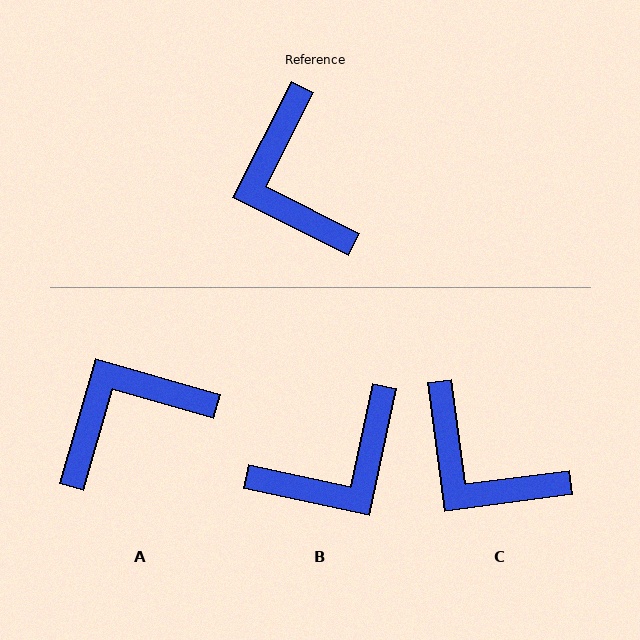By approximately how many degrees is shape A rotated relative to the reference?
Approximately 79 degrees clockwise.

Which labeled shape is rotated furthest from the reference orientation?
B, about 105 degrees away.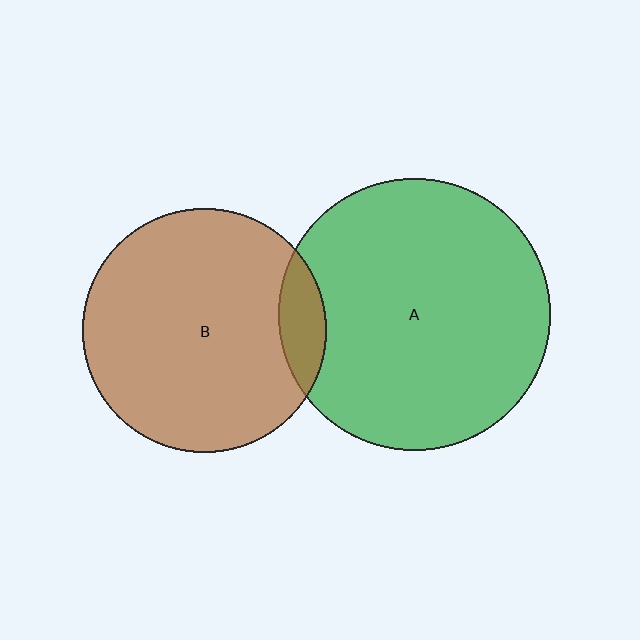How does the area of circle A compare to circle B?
Approximately 1.2 times.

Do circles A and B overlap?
Yes.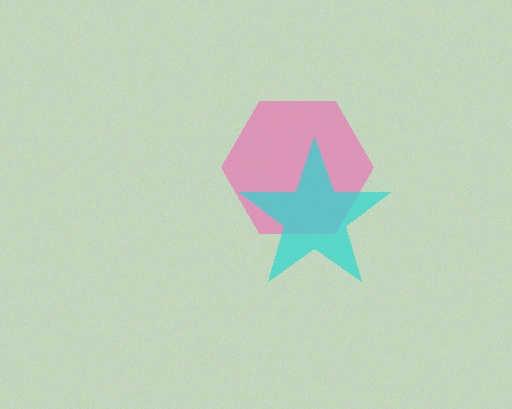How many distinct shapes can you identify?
There are 2 distinct shapes: a pink hexagon, a cyan star.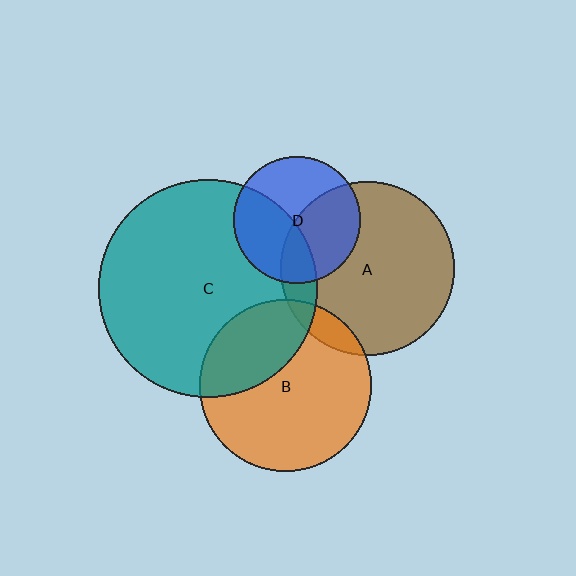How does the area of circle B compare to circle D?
Approximately 1.8 times.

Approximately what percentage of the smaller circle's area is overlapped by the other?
Approximately 40%.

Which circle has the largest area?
Circle C (teal).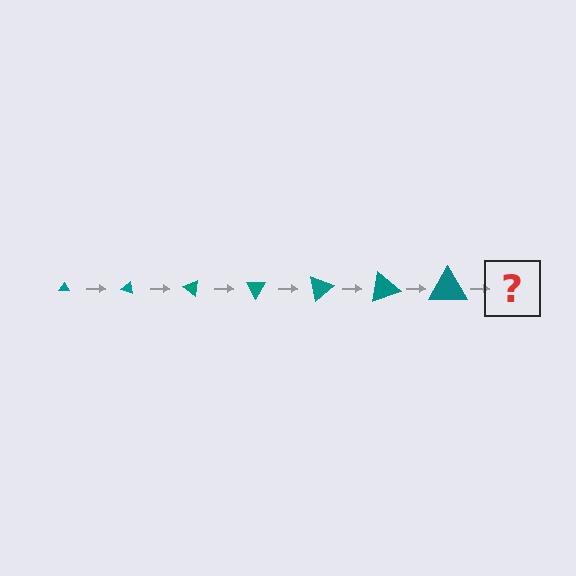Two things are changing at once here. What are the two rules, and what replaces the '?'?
The two rules are that the triangle grows larger each step and it rotates 20 degrees each step. The '?' should be a triangle, larger than the previous one and rotated 140 degrees from the start.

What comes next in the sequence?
The next element should be a triangle, larger than the previous one and rotated 140 degrees from the start.